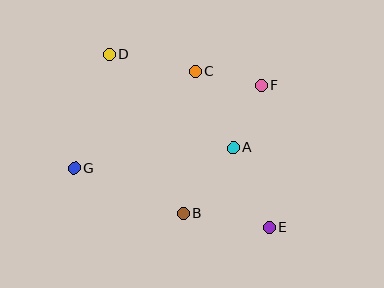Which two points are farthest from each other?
Points D and E are farthest from each other.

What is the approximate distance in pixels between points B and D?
The distance between B and D is approximately 175 pixels.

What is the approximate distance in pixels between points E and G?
The distance between E and G is approximately 204 pixels.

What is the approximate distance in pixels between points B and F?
The distance between B and F is approximately 150 pixels.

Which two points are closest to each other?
Points C and F are closest to each other.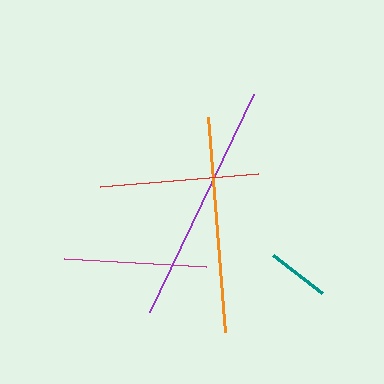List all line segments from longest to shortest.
From longest to shortest: purple, orange, red, magenta, teal.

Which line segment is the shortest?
The teal line is the shortest at approximately 62 pixels.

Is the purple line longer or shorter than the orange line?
The purple line is longer than the orange line.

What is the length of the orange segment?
The orange segment is approximately 215 pixels long.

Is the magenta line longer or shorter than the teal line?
The magenta line is longer than the teal line.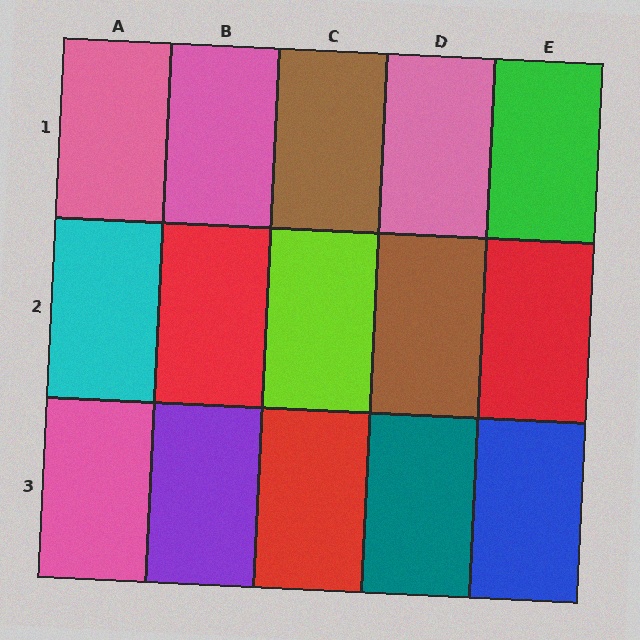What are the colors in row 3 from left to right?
Pink, purple, red, teal, blue.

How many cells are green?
1 cell is green.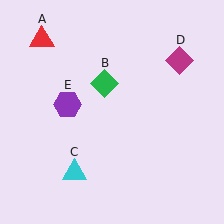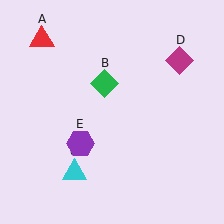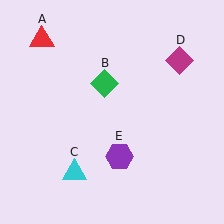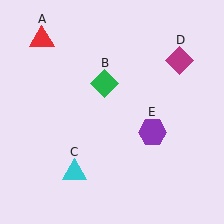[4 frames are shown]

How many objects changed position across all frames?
1 object changed position: purple hexagon (object E).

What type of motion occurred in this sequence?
The purple hexagon (object E) rotated counterclockwise around the center of the scene.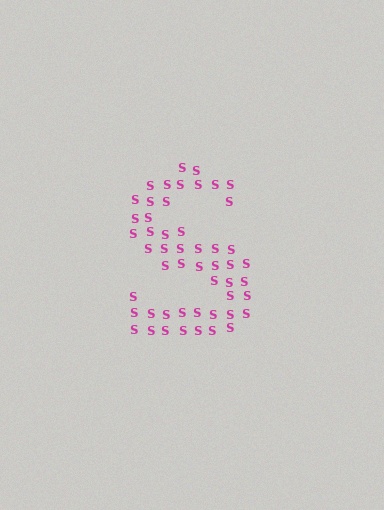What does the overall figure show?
The overall figure shows the letter S.